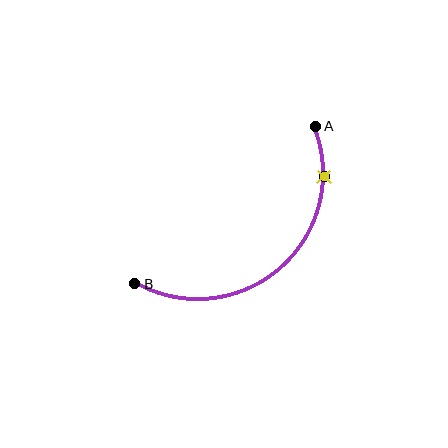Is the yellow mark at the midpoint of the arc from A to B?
No. The yellow mark lies on the arc but is closer to endpoint A. The arc midpoint would be at the point on the curve equidistant along the arc from both A and B.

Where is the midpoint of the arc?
The arc midpoint is the point on the curve farthest from the straight line joining A and B. It sits below and to the right of that line.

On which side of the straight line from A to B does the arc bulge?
The arc bulges below and to the right of the straight line connecting A and B.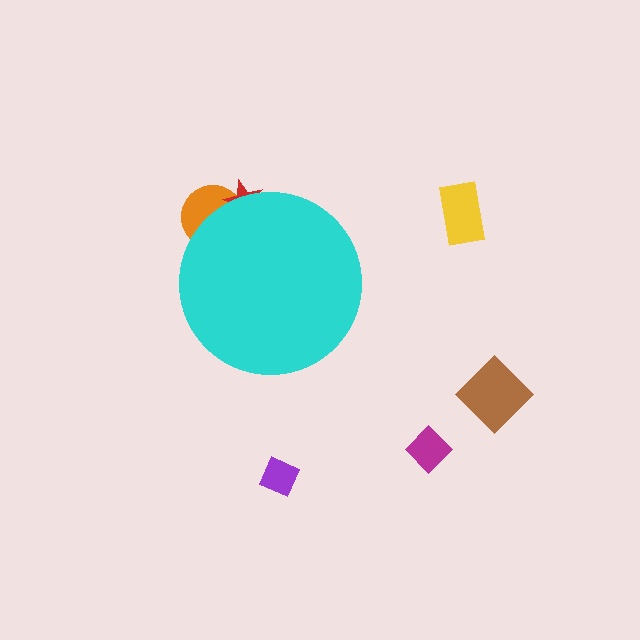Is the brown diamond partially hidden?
No, the brown diamond is fully visible.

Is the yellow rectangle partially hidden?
No, the yellow rectangle is fully visible.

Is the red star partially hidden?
Yes, the red star is partially hidden behind the cyan circle.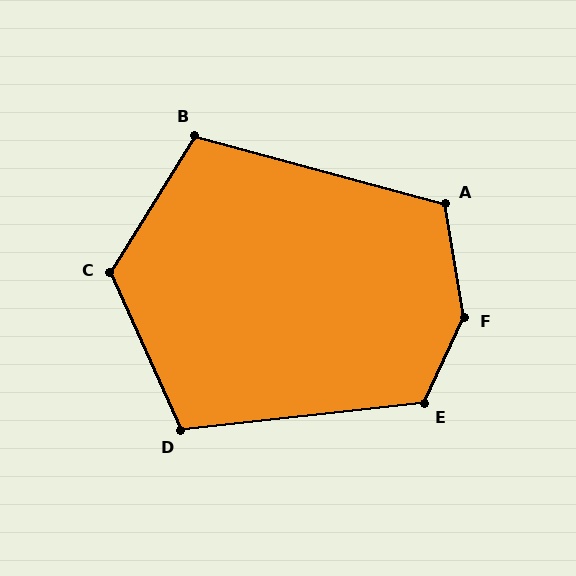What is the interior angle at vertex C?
Approximately 124 degrees (obtuse).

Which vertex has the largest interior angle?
F, at approximately 146 degrees.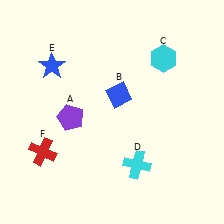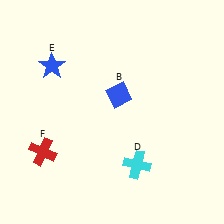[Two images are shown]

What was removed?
The cyan hexagon (C), the purple pentagon (A) were removed in Image 2.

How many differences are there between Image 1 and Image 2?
There are 2 differences between the two images.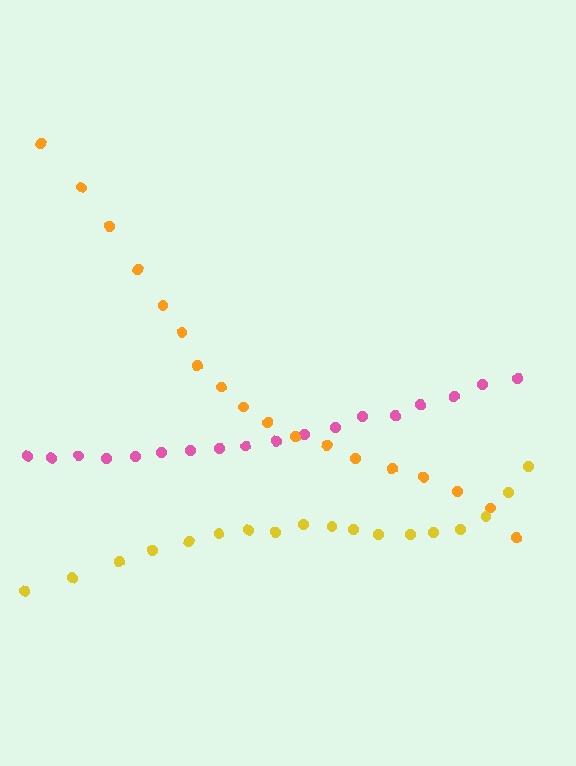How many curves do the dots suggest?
There are 3 distinct paths.